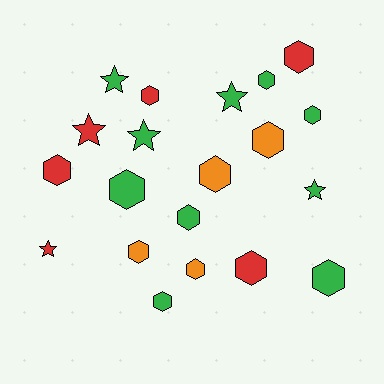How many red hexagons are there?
There are 4 red hexagons.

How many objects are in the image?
There are 20 objects.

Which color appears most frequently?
Green, with 10 objects.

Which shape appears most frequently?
Hexagon, with 14 objects.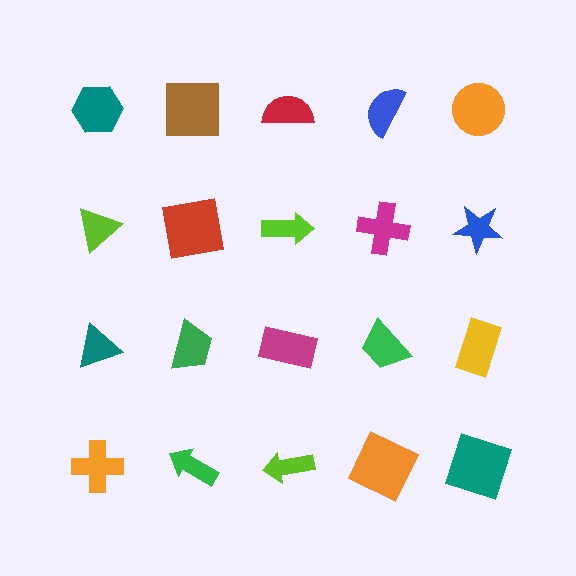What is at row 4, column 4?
An orange square.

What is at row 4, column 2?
A green arrow.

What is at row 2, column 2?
A red square.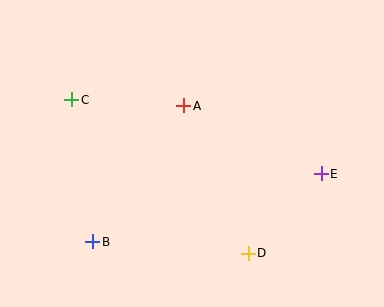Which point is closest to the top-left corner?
Point C is closest to the top-left corner.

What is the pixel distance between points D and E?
The distance between D and E is 108 pixels.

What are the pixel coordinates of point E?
Point E is at (321, 174).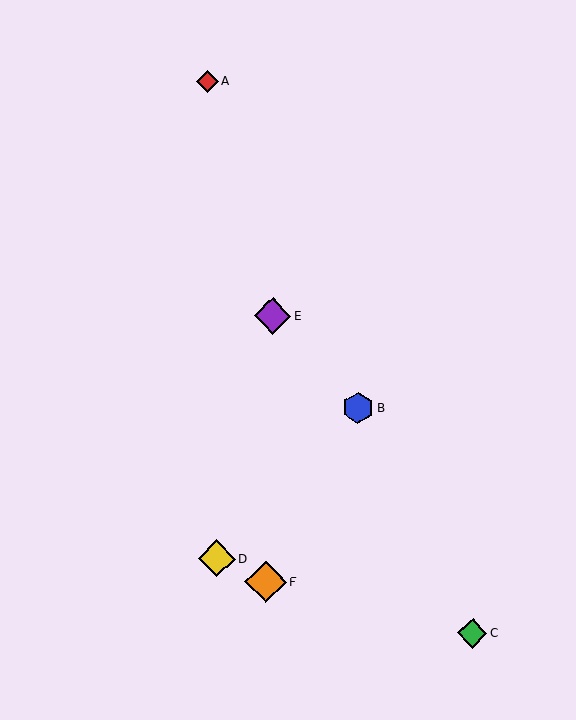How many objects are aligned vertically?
2 objects (E, F) are aligned vertically.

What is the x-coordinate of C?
Object C is at x≈472.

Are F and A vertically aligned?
No, F is at x≈266 and A is at x≈208.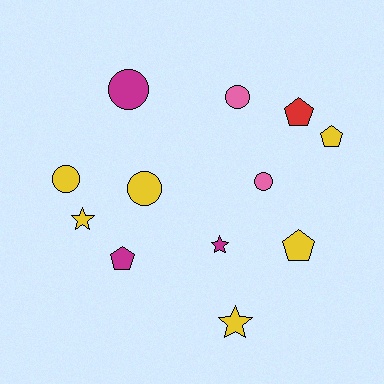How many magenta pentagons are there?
There is 1 magenta pentagon.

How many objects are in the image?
There are 12 objects.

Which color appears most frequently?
Yellow, with 6 objects.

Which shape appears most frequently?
Circle, with 5 objects.